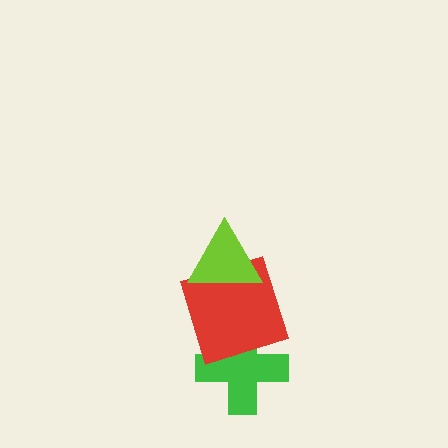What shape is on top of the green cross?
The red square is on top of the green cross.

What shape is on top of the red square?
The lime triangle is on top of the red square.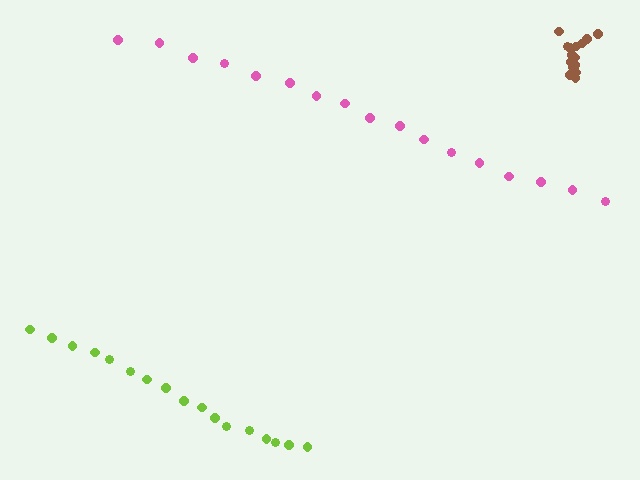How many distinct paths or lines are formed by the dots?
There are 3 distinct paths.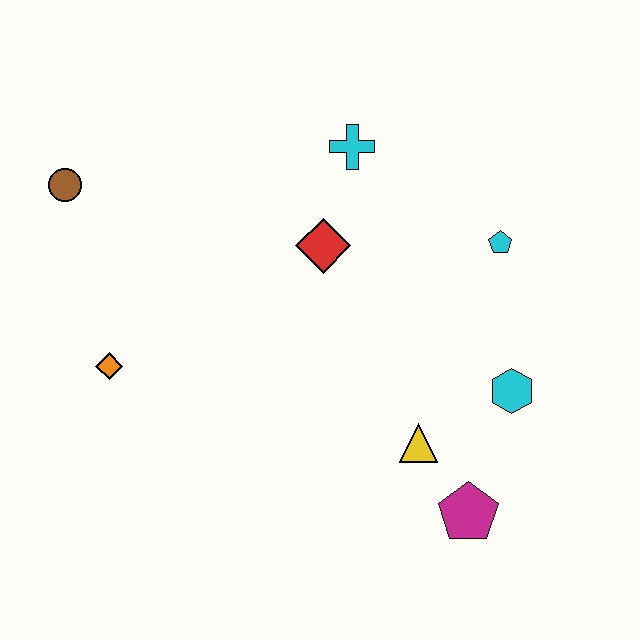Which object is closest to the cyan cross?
The red diamond is closest to the cyan cross.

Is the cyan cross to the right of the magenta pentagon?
No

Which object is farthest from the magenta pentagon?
The brown circle is farthest from the magenta pentagon.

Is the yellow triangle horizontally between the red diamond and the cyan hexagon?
Yes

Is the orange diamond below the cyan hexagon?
No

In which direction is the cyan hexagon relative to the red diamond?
The cyan hexagon is to the right of the red diamond.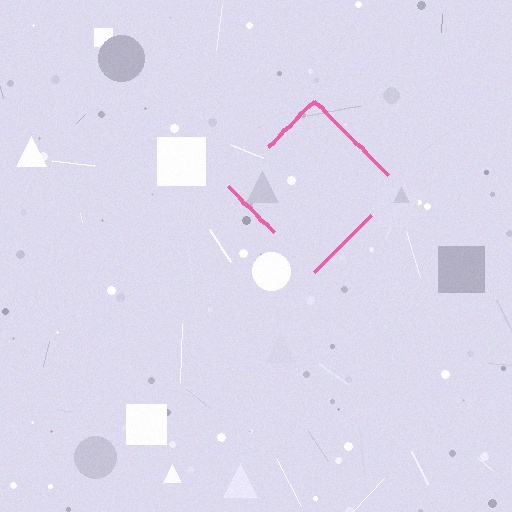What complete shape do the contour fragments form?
The contour fragments form a diamond.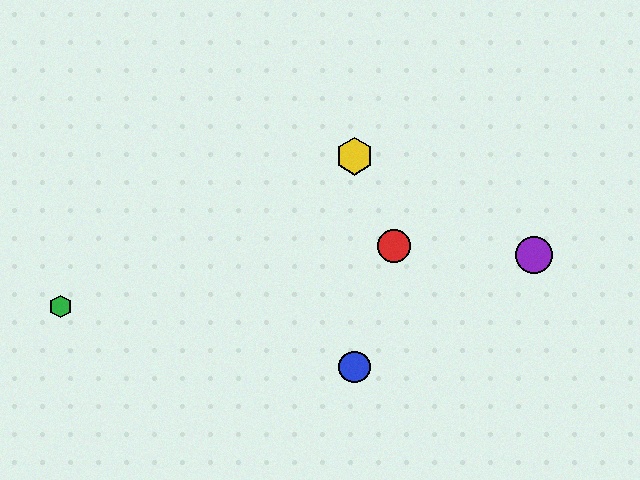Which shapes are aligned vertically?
The blue circle, the yellow hexagon are aligned vertically.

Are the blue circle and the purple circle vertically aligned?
No, the blue circle is at x≈354 and the purple circle is at x≈534.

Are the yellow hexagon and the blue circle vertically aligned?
Yes, both are at x≈354.